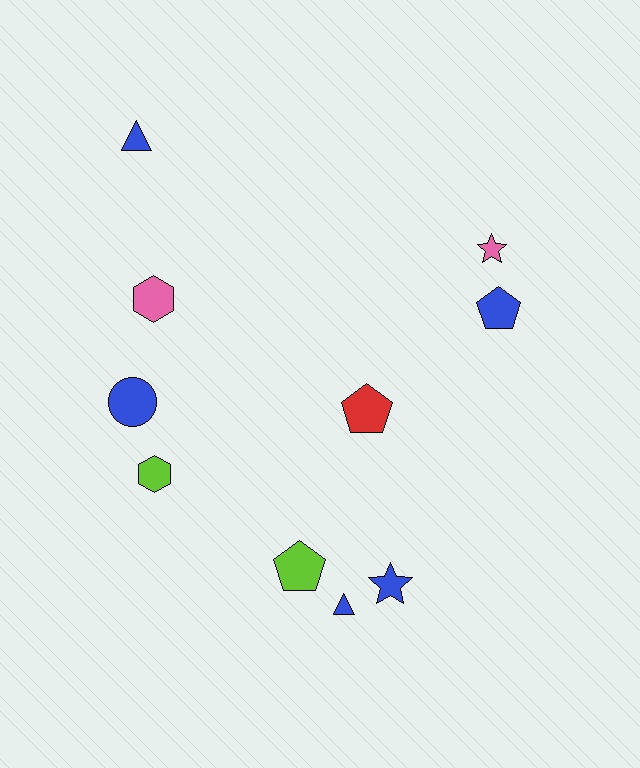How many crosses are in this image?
There are no crosses.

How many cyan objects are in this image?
There are no cyan objects.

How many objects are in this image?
There are 10 objects.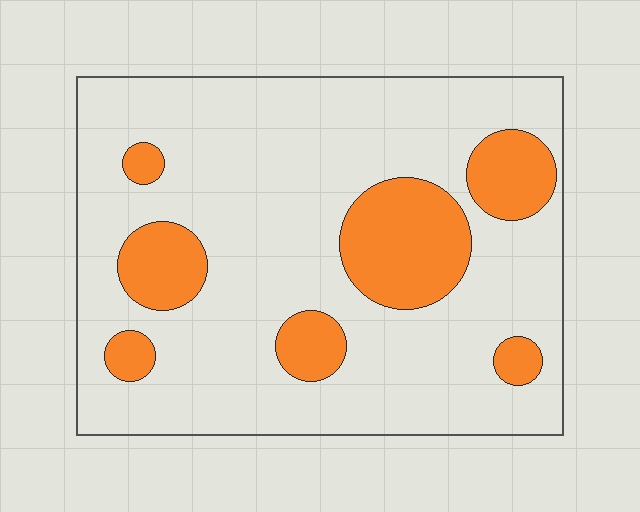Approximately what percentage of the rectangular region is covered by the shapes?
Approximately 20%.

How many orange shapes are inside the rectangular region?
7.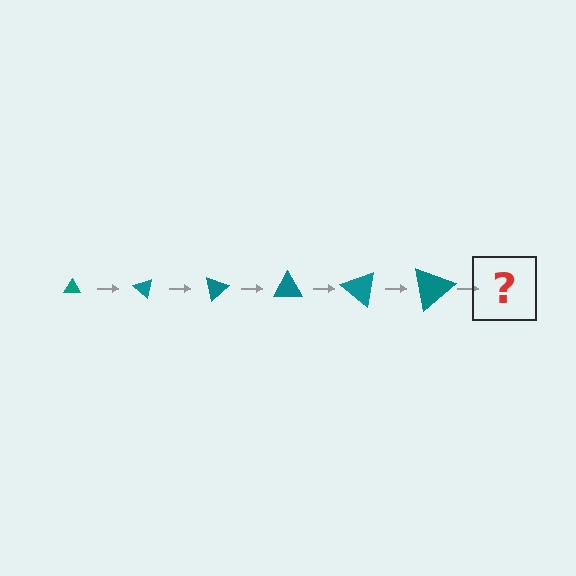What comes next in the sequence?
The next element should be a triangle, larger than the previous one and rotated 240 degrees from the start.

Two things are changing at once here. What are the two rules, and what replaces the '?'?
The two rules are that the triangle grows larger each step and it rotates 40 degrees each step. The '?' should be a triangle, larger than the previous one and rotated 240 degrees from the start.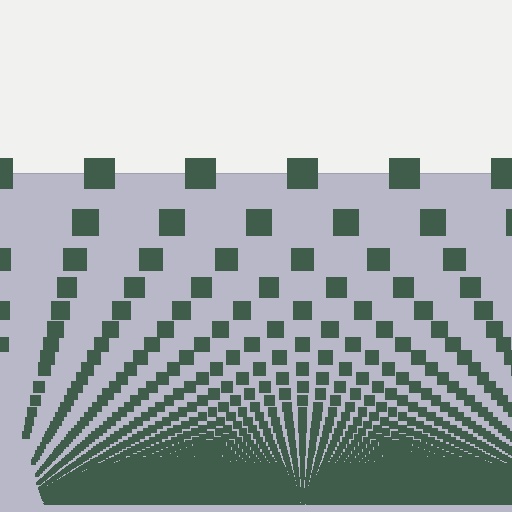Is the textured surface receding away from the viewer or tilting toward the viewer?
The surface appears to tilt toward the viewer. Texture elements get larger and sparser toward the top.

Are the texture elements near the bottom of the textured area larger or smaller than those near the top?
Smaller. The gradient is inverted — elements near the bottom are smaller and denser.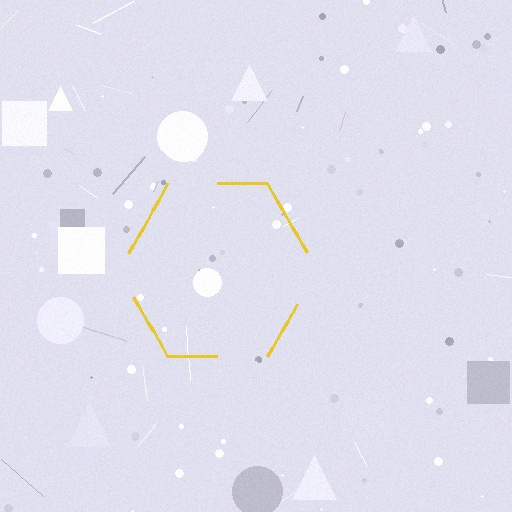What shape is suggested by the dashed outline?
The dashed outline suggests a hexagon.